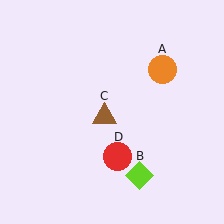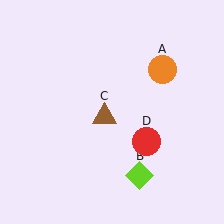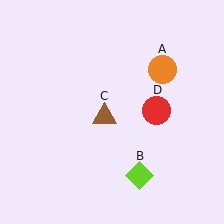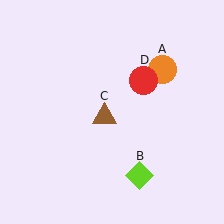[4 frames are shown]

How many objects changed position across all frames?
1 object changed position: red circle (object D).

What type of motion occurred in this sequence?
The red circle (object D) rotated counterclockwise around the center of the scene.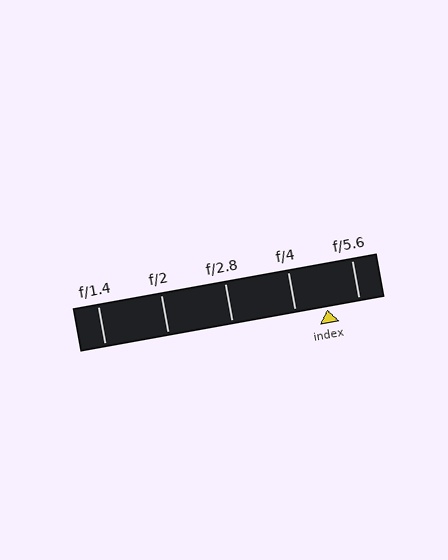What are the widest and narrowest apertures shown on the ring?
The widest aperture shown is f/1.4 and the narrowest is f/5.6.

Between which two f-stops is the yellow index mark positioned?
The index mark is between f/4 and f/5.6.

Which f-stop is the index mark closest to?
The index mark is closest to f/4.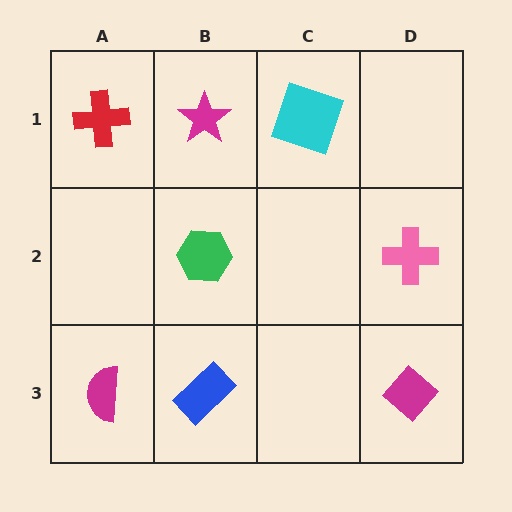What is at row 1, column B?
A magenta star.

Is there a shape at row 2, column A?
No, that cell is empty.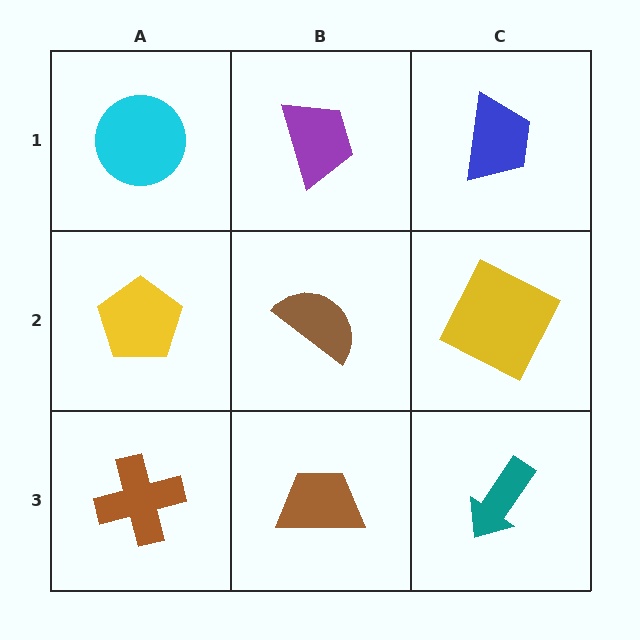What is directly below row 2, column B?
A brown trapezoid.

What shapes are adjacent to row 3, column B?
A brown semicircle (row 2, column B), a brown cross (row 3, column A), a teal arrow (row 3, column C).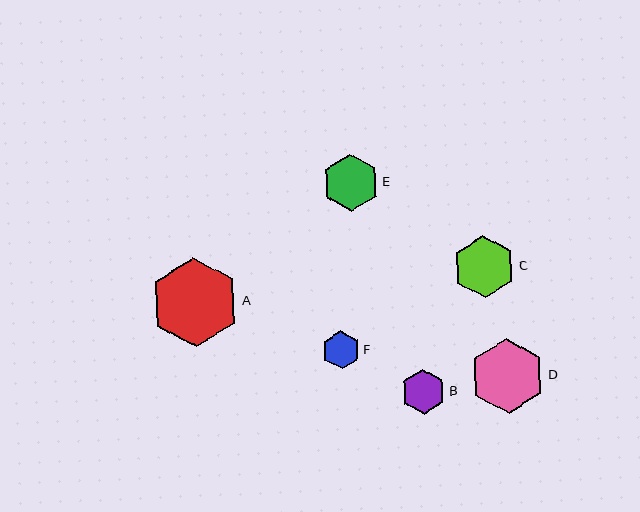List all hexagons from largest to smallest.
From largest to smallest: A, D, C, E, B, F.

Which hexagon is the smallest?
Hexagon F is the smallest with a size of approximately 38 pixels.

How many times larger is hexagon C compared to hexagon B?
Hexagon C is approximately 1.4 times the size of hexagon B.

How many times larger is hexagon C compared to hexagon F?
Hexagon C is approximately 1.6 times the size of hexagon F.